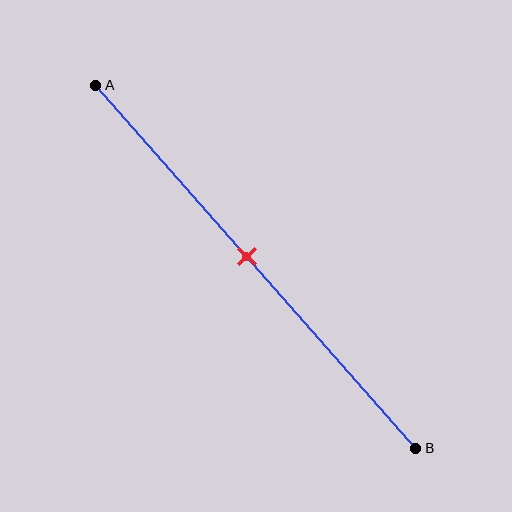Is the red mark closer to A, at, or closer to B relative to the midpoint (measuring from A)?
The red mark is approximately at the midpoint of segment AB.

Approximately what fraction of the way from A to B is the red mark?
The red mark is approximately 45% of the way from A to B.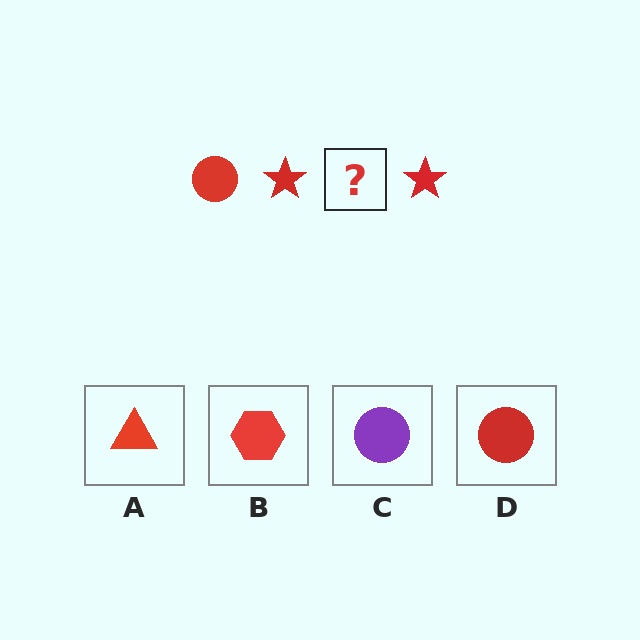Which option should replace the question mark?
Option D.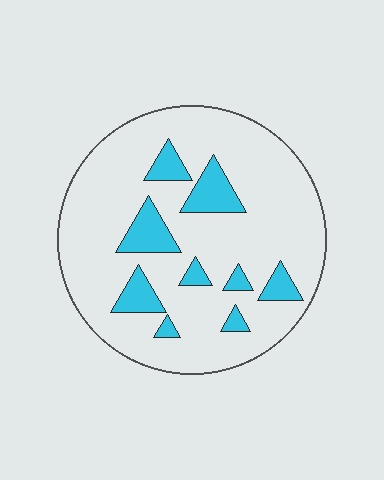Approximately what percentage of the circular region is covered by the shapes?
Approximately 15%.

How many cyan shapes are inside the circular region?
9.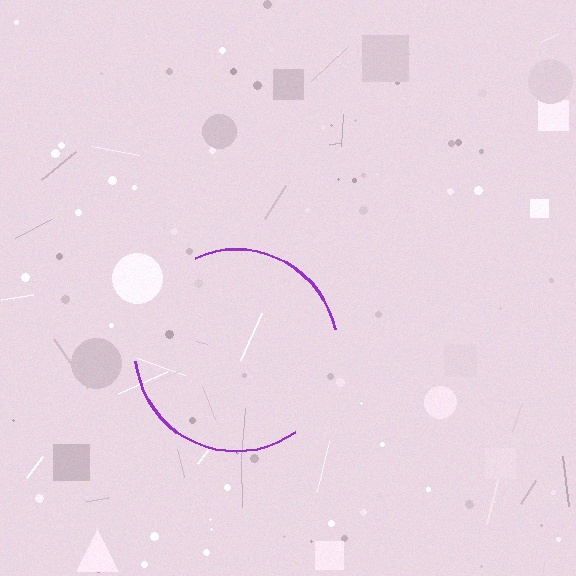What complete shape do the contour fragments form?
The contour fragments form a circle.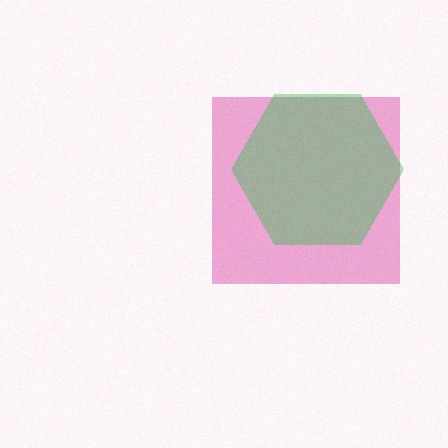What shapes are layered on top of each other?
The layered shapes are: a magenta square, a green hexagon.